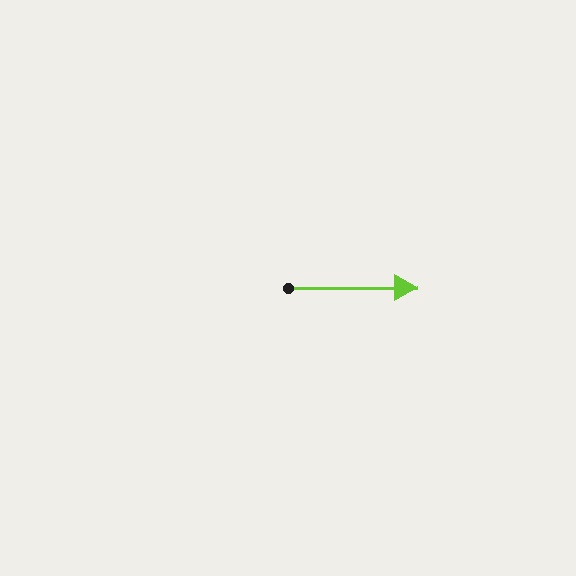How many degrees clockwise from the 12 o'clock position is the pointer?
Approximately 90 degrees.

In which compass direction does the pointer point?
East.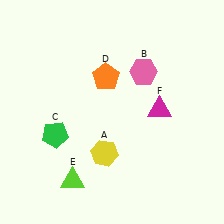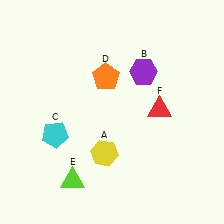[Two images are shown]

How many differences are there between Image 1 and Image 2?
There are 3 differences between the two images.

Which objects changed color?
B changed from pink to purple. C changed from green to cyan. F changed from magenta to red.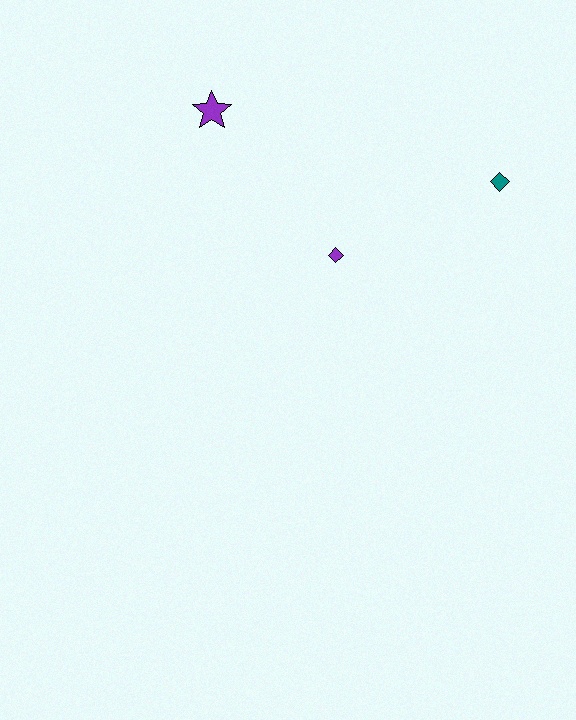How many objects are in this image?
There are 3 objects.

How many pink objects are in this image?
There are no pink objects.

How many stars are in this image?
There is 1 star.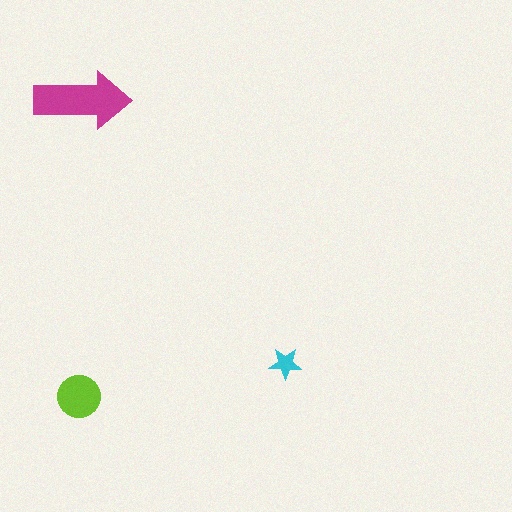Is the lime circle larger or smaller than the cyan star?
Larger.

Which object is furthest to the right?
The cyan star is rightmost.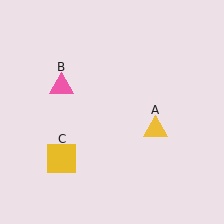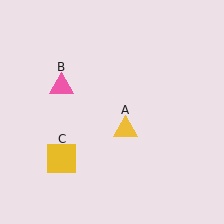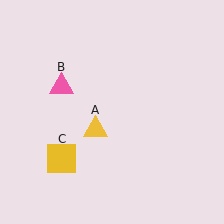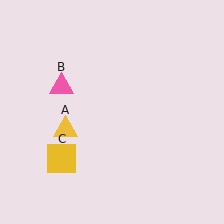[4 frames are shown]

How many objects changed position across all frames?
1 object changed position: yellow triangle (object A).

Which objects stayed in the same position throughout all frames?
Pink triangle (object B) and yellow square (object C) remained stationary.